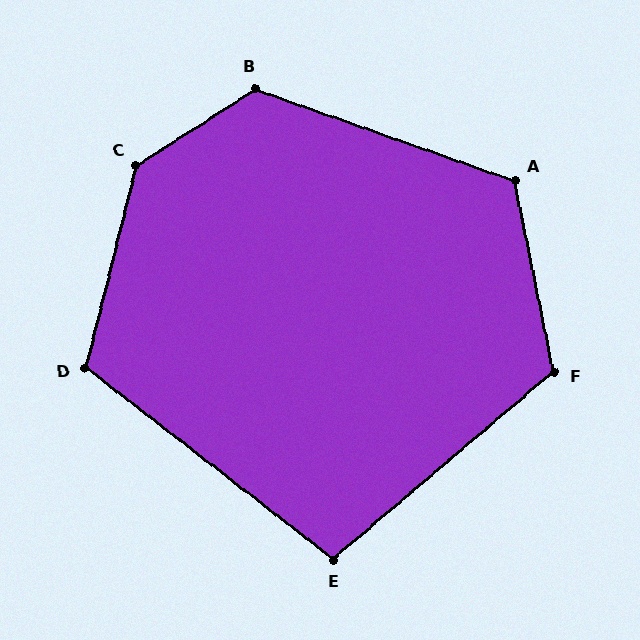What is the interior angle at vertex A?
Approximately 121 degrees (obtuse).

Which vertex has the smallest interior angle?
E, at approximately 102 degrees.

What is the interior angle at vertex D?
Approximately 113 degrees (obtuse).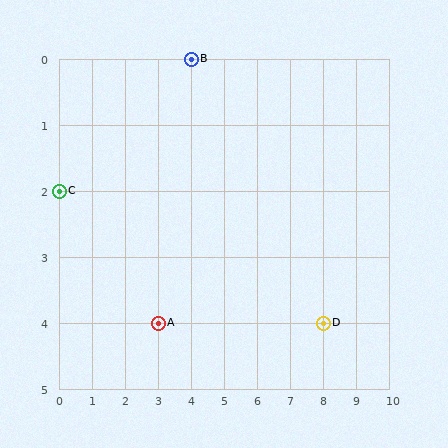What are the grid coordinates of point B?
Point B is at grid coordinates (4, 0).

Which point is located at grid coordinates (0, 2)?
Point C is at (0, 2).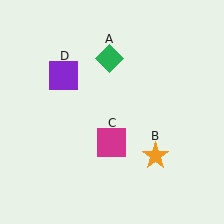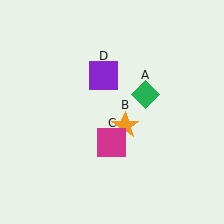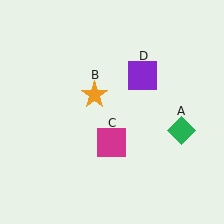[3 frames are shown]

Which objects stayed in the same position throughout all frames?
Magenta square (object C) remained stationary.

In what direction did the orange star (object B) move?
The orange star (object B) moved up and to the left.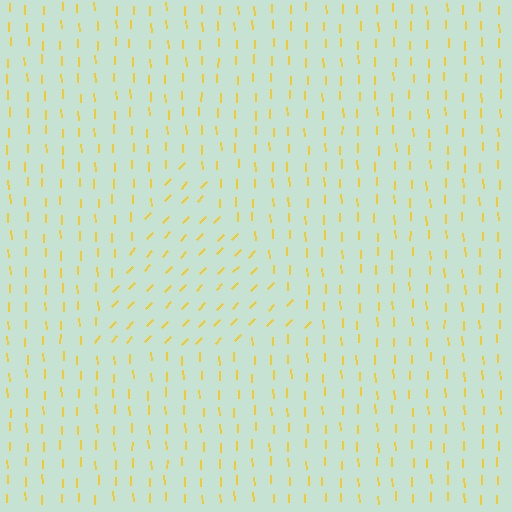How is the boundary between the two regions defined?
The boundary is defined purely by a change in line orientation (approximately 45 degrees difference). All lines are the same color and thickness.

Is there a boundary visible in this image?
Yes, there is a texture boundary formed by a change in line orientation.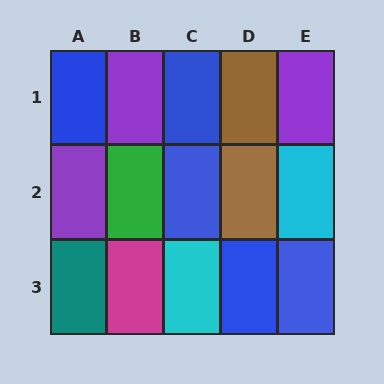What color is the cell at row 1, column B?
Purple.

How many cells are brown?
2 cells are brown.